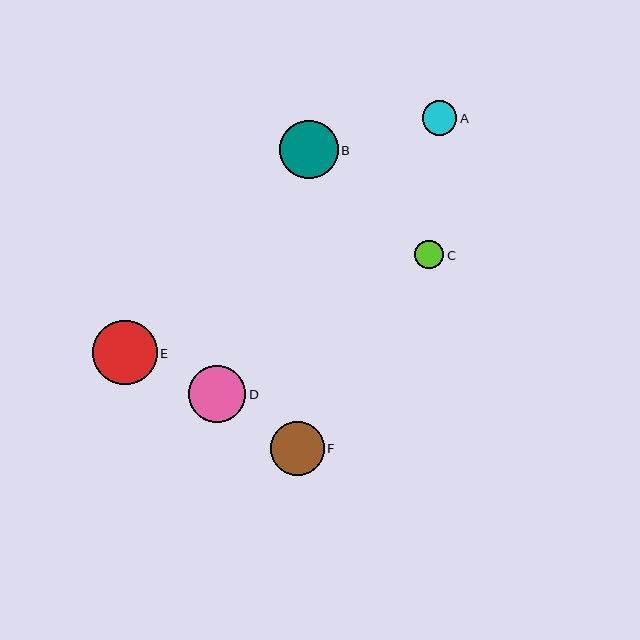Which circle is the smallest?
Circle C is the smallest with a size of approximately 29 pixels.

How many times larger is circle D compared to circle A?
Circle D is approximately 1.6 times the size of circle A.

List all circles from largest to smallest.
From largest to smallest: E, B, D, F, A, C.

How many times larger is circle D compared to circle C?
Circle D is approximately 2.0 times the size of circle C.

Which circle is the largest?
Circle E is the largest with a size of approximately 64 pixels.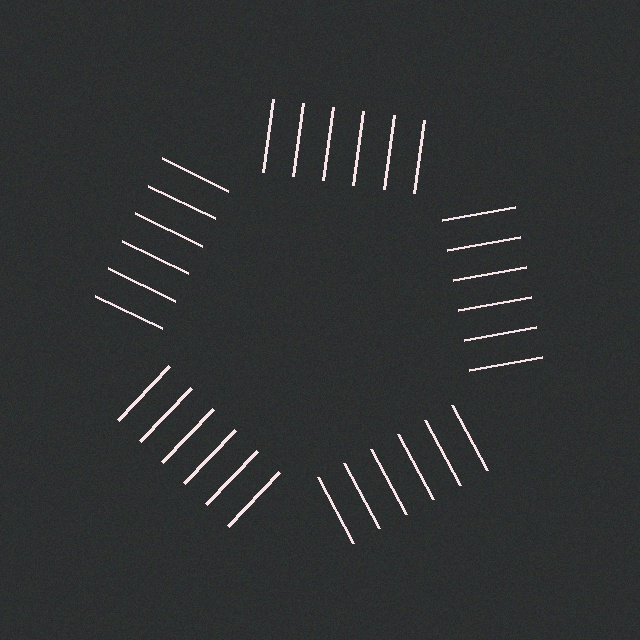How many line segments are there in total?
30 — 6 along each of the 5 edges.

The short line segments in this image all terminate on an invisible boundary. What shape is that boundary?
An illusory pentagon — the line segments terminate on its edges but no continuous stroke is drawn.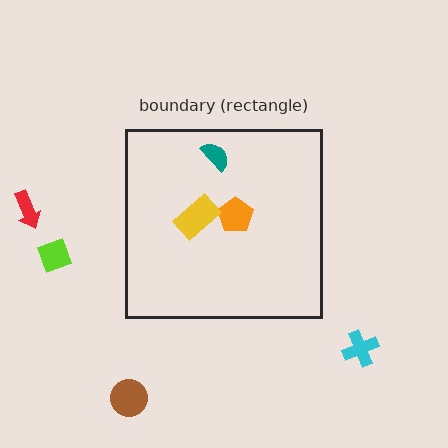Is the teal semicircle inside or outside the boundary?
Inside.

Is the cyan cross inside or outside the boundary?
Outside.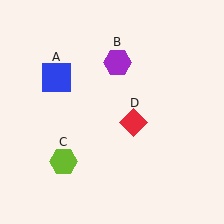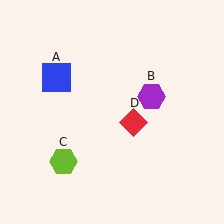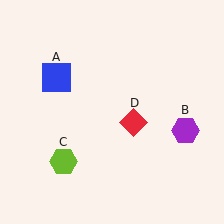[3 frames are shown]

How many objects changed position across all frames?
1 object changed position: purple hexagon (object B).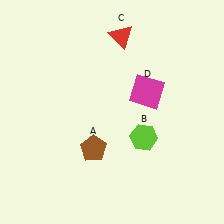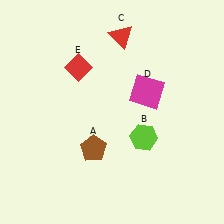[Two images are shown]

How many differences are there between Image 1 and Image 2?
There is 1 difference between the two images.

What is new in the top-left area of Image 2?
A red diamond (E) was added in the top-left area of Image 2.